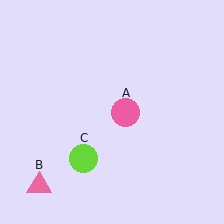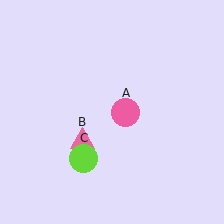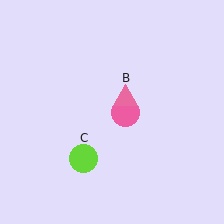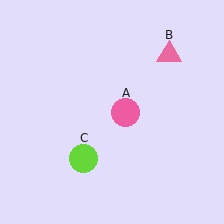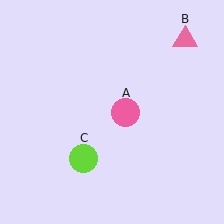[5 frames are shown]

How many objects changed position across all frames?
1 object changed position: pink triangle (object B).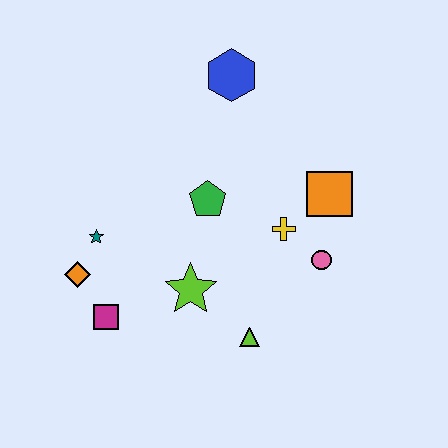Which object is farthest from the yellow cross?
The orange diamond is farthest from the yellow cross.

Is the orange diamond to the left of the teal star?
Yes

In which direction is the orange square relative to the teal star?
The orange square is to the right of the teal star.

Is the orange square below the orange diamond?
No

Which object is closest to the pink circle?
The yellow cross is closest to the pink circle.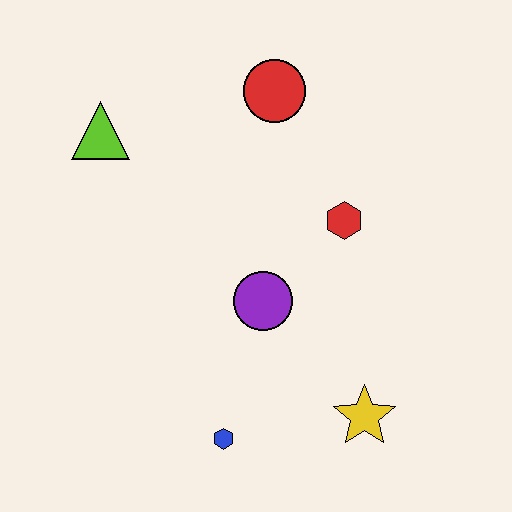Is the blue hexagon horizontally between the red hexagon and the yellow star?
No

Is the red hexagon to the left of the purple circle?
No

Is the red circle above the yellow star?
Yes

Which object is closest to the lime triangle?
The red circle is closest to the lime triangle.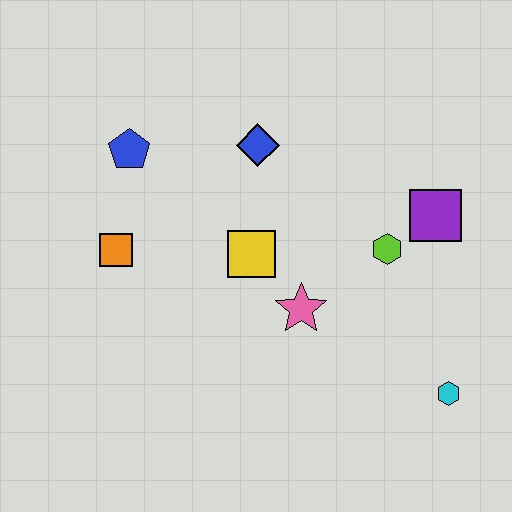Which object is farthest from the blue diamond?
The cyan hexagon is farthest from the blue diamond.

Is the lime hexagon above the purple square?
No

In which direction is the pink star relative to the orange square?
The pink star is to the right of the orange square.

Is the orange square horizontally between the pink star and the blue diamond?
No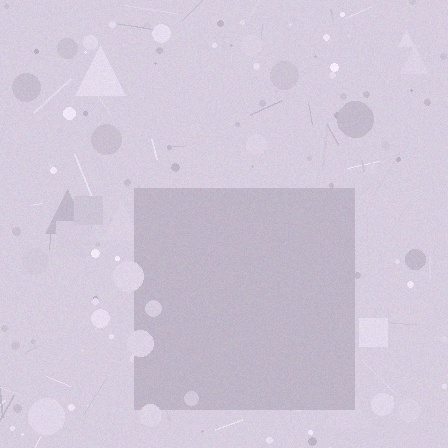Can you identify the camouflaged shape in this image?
The camouflaged shape is a square.